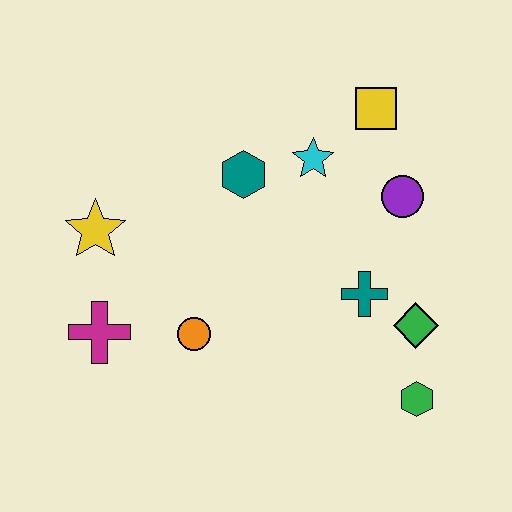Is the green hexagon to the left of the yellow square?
No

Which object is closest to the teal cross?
The green diamond is closest to the teal cross.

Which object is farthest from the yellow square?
The magenta cross is farthest from the yellow square.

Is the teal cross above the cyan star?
No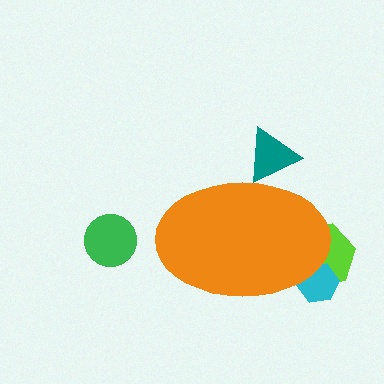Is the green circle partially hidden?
No, the green circle is fully visible.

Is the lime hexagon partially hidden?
Yes, the lime hexagon is partially hidden behind the orange ellipse.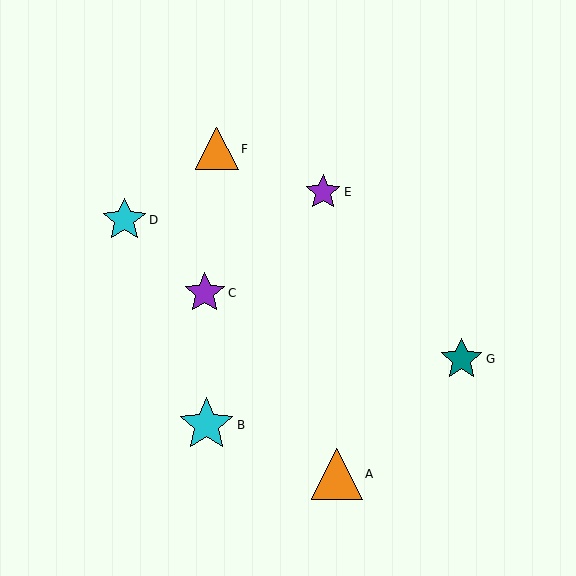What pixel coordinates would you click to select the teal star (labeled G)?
Click at (462, 359) to select the teal star G.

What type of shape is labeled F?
Shape F is an orange triangle.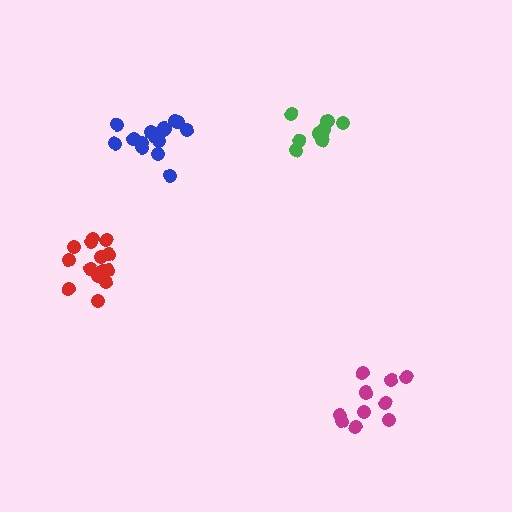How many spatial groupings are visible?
There are 4 spatial groupings.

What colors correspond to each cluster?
The clusters are colored: green, blue, red, magenta.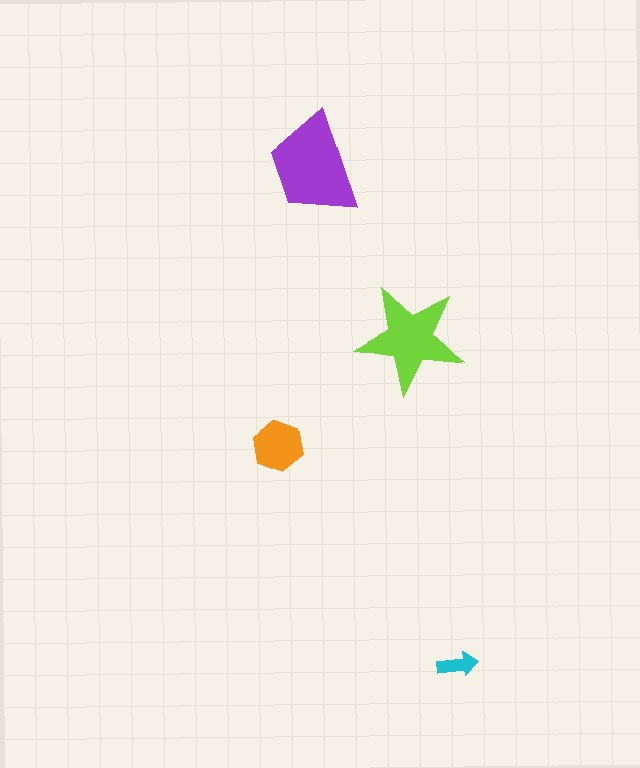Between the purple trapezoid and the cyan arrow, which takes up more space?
The purple trapezoid.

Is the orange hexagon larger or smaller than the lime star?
Smaller.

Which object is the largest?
The purple trapezoid.